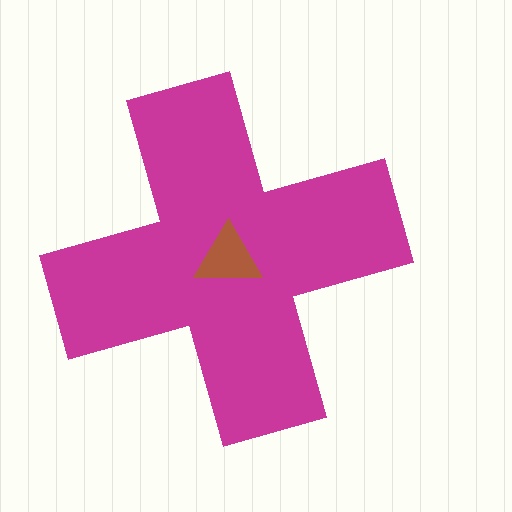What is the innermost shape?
The brown triangle.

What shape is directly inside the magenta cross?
The brown triangle.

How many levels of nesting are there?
2.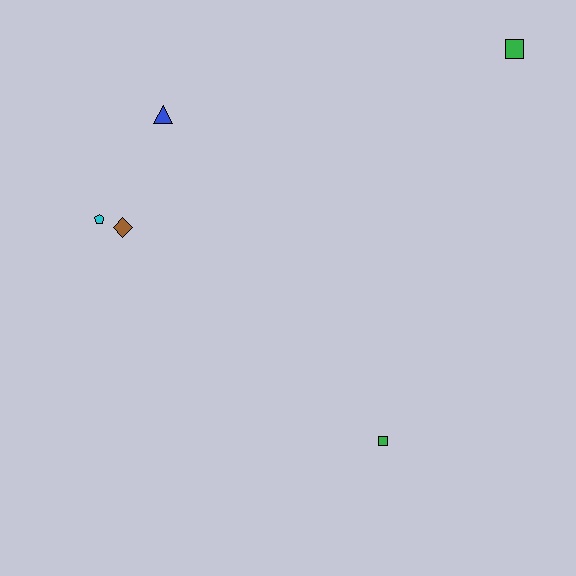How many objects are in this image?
There are 5 objects.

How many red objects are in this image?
There are no red objects.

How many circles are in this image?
There are no circles.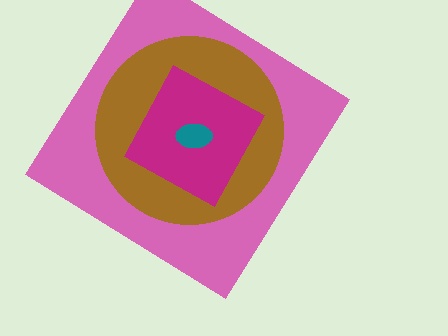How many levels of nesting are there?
4.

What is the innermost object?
The teal ellipse.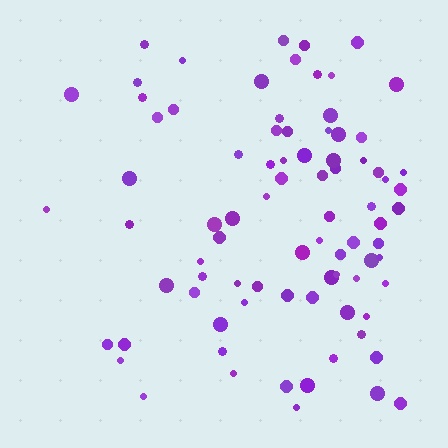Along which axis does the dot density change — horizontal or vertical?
Horizontal.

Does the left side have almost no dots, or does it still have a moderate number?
Still a moderate number, just noticeably fewer than the right.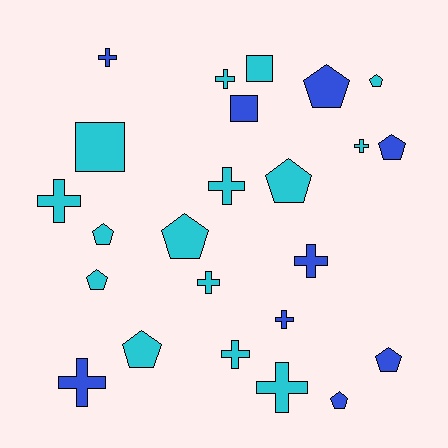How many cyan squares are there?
There are 2 cyan squares.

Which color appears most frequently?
Cyan, with 15 objects.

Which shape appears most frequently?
Cross, with 11 objects.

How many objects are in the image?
There are 24 objects.